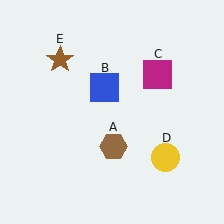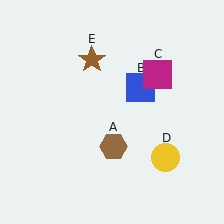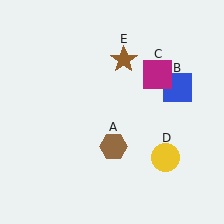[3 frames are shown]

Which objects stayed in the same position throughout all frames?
Brown hexagon (object A) and magenta square (object C) and yellow circle (object D) remained stationary.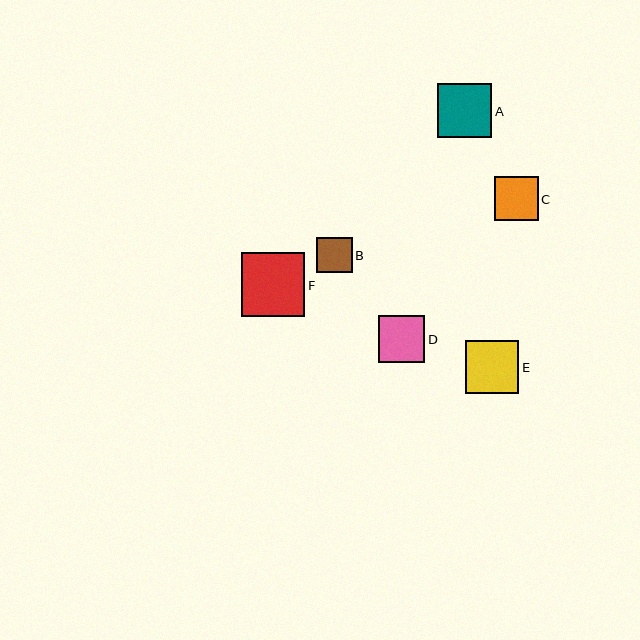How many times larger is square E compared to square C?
Square E is approximately 1.2 times the size of square C.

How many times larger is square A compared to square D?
Square A is approximately 1.2 times the size of square D.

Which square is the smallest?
Square B is the smallest with a size of approximately 35 pixels.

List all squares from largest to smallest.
From largest to smallest: F, A, E, D, C, B.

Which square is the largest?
Square F is the largest with a size of approximately 64 pixels.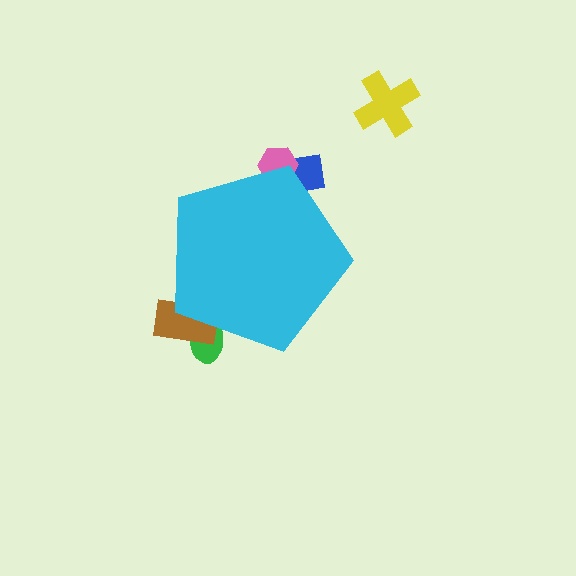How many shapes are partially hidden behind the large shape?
4 shapes are partially hidden.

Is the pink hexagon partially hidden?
Yes, the pink hexagon is partially hidden behind the cyan pentagon.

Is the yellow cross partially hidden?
No, the yellow cross is fully visible.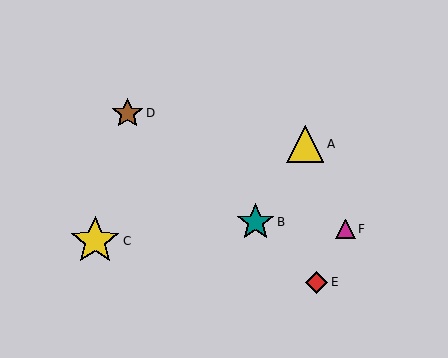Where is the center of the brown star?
The center of the brown star is at (128, 113).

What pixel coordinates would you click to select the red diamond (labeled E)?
Click at (317, 282) to select the red diamond E.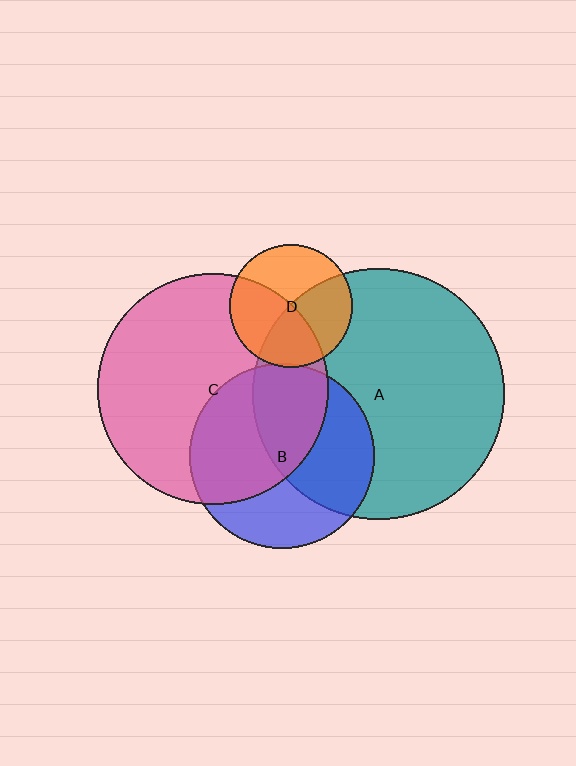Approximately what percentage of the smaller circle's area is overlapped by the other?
Approximately 45%.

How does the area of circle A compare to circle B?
Approximately 1.8 times.